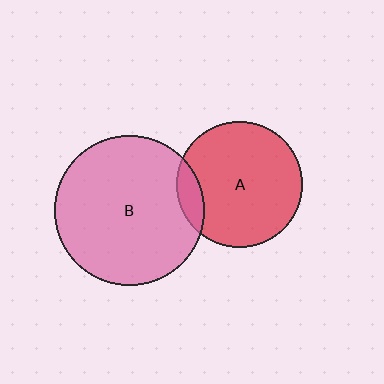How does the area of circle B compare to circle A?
Approximately 1.4 times.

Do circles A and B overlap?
Yes.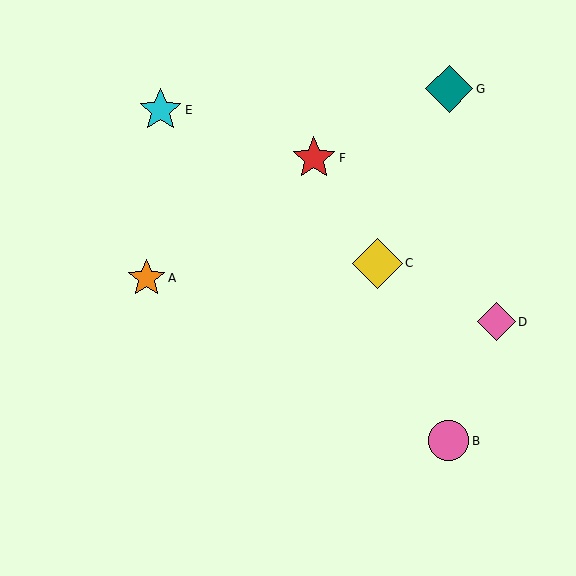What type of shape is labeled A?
Shape A is an orange star.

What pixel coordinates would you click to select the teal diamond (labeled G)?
Click at (449, 89) to select the teal diamond G.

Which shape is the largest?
The yellow diamond (labeled C) is the largest.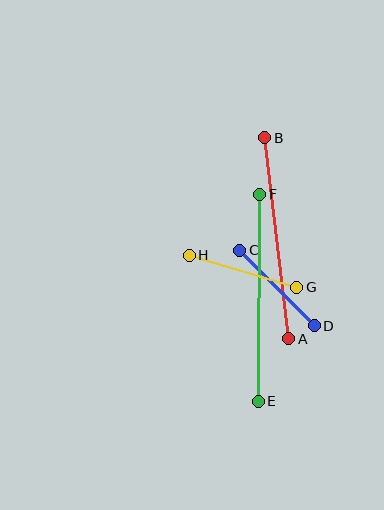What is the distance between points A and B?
The distance is approximately 202 pixels.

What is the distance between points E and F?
The distance is approximately 207 pixels.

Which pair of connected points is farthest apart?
Points E and F are farthest apart.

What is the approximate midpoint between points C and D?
The midpoint is at approximately (277, 288) pixels.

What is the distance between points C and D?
The distance is approximately 106 pixels.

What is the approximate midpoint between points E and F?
The midpoint is at approximately (259, 298) pixels.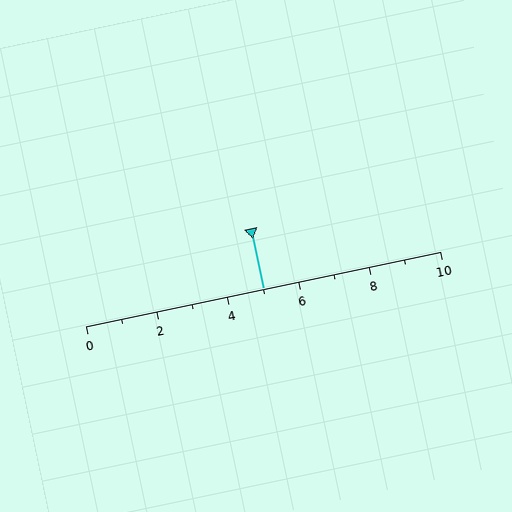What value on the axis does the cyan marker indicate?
The marker indicates approximately 5.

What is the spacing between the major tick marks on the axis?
The major ticks are spaced 2 apart.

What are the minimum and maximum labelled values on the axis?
The axis runs from 0 to 10.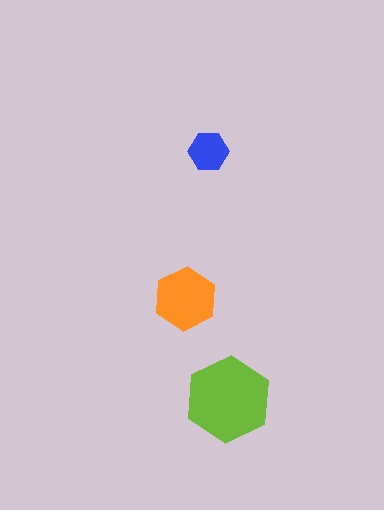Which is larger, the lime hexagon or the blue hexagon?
The lime one.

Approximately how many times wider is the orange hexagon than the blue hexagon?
About 1.5 times wider.